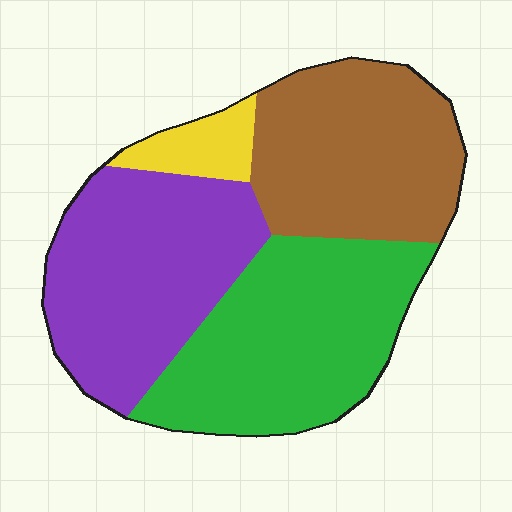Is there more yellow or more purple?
Purple.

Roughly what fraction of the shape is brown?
Brown takes up about one quarter (1/4) of the shape.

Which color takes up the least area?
Yellow, at roughly 5%.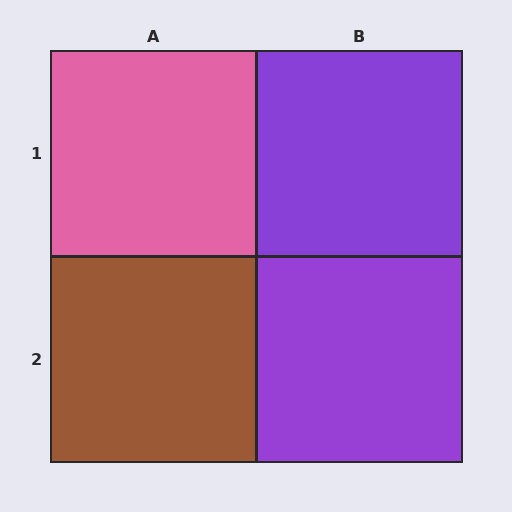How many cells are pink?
1 cell is pink.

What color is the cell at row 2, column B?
Purple.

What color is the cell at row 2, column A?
Brown.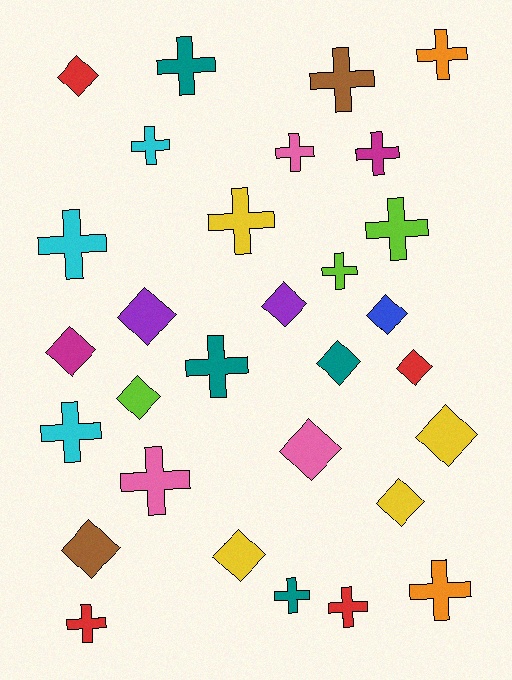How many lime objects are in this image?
There are 3 lime objects.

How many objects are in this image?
There are 30 objects.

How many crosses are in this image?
There are 17 crosses.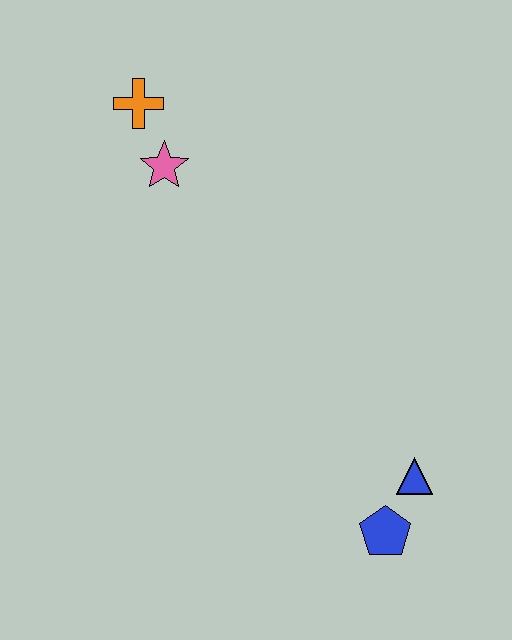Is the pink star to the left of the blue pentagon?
Yes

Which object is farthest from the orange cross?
The blue pentagon is farthest from the orange cross.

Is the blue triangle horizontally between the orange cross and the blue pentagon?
No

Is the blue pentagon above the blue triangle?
No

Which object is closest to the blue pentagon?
The blue triangle is closest to the blue pentagon.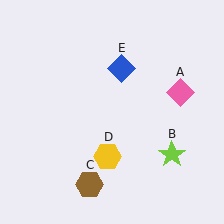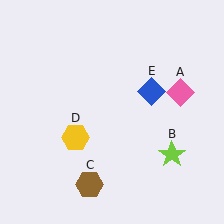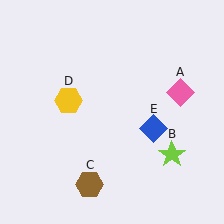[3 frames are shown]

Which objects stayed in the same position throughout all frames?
Pink diamond (object A) and lime star (object B) and brown hexagon (object C) remained stationary.